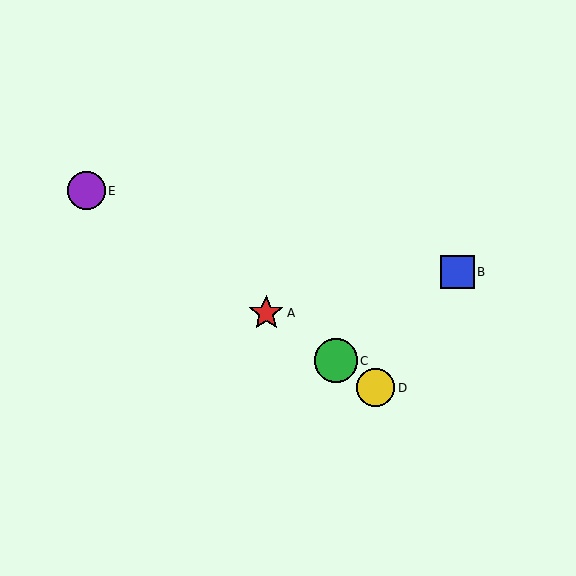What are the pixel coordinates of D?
Object D is at (376, 388).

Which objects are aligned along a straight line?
Objects A, C, D, E are aligned along a straight line.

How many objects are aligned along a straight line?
4 objects (A, C, D, E) are aligned along a straight line.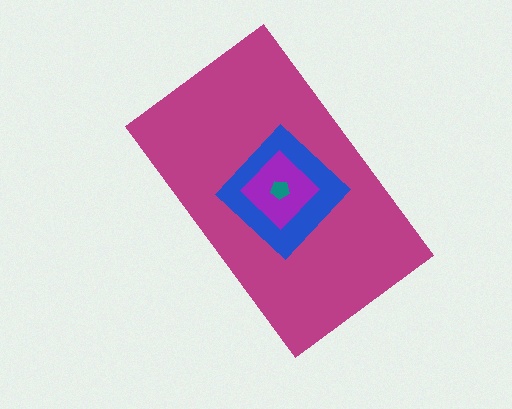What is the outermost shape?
The magenta rectangle.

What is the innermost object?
The teal pentagon.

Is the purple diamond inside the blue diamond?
Yes.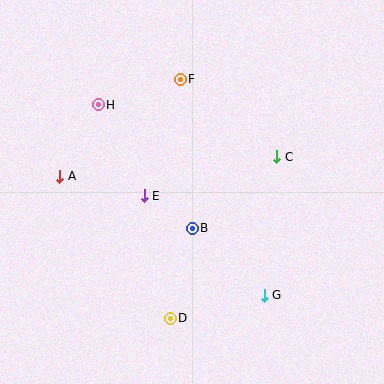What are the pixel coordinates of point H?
Point H is at (98, 105).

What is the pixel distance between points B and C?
The distance between B and C is 111 pixels.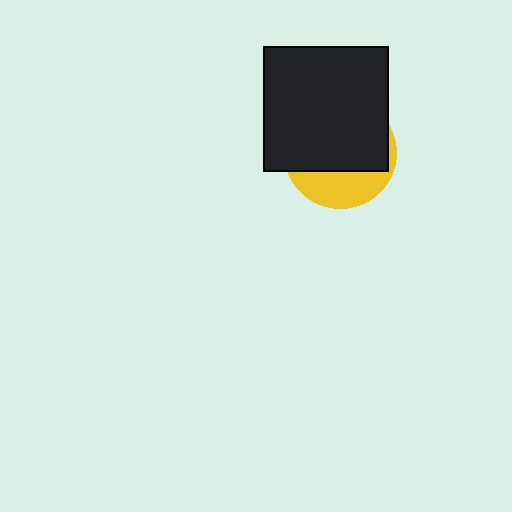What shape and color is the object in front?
The object in front is a black square.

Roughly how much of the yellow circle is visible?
A small part of it is visible (roughly 32%).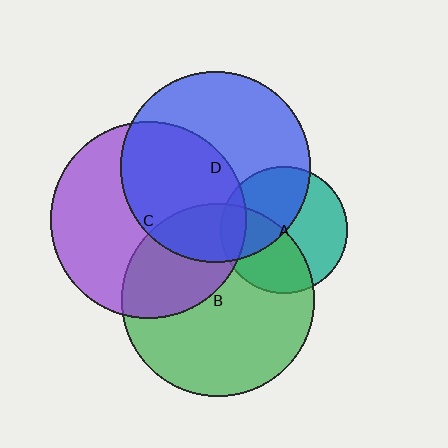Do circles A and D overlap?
Yes.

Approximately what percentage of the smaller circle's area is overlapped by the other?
Approximately 45%.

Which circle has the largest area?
Circle C (purple).